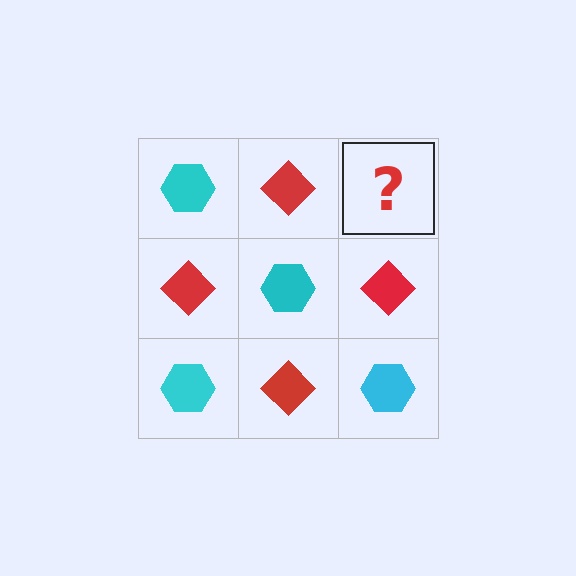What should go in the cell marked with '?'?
The missing cell should contain a cyan hexagon.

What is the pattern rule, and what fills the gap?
The rule is that it alternates cyan hexagon and red diamond in a checkerboard pattern. The gap should be filled with a cyan hexagon.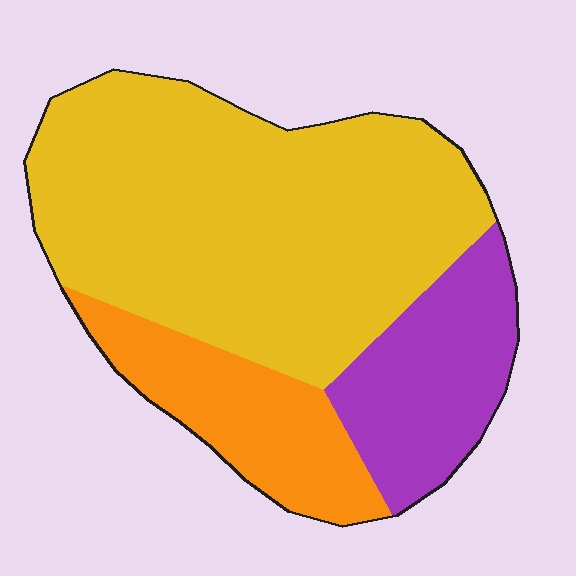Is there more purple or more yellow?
Yellow.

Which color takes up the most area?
Yellow, at roughly 60%.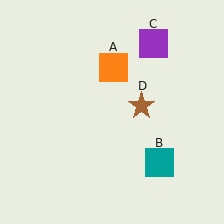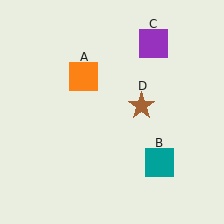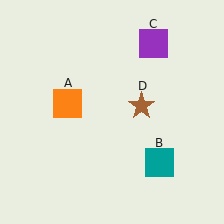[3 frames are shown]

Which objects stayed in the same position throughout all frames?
Teal square (object B) and purple square (object C) and brown star (object D) remained stationary.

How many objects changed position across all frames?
1 object changed position: orange square (object A).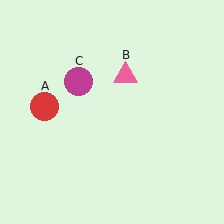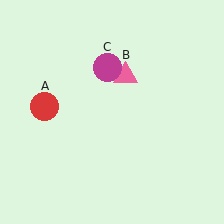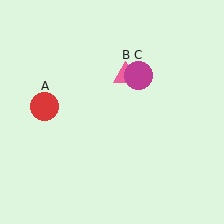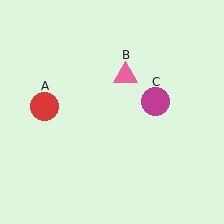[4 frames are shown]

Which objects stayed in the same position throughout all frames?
Red circle (object A) and pink triangle (object B) remained stationary.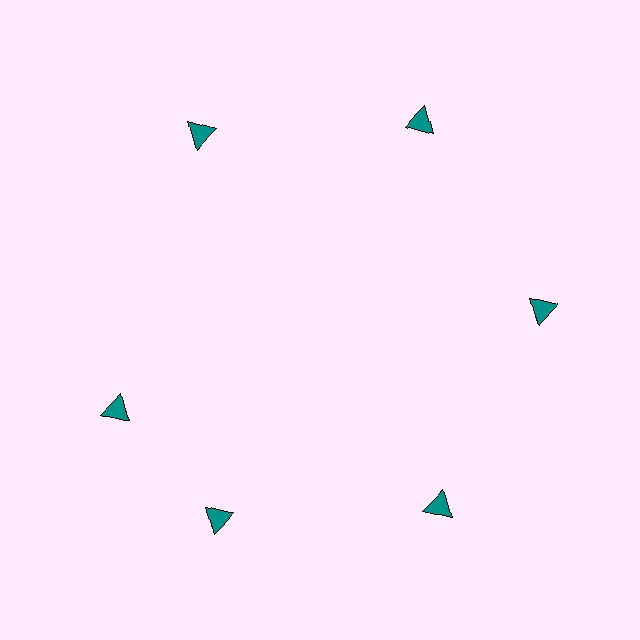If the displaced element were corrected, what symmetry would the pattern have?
It would have 6-fold rotational symmetry — the pattern would map onto itself every 60 degrees.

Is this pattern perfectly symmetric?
No. The 6 teal triangles are arranged in a ring, but one element near the 9 o'clock position is rotated out of alignment along the ring, breaking the 6-fold rotational symmetry.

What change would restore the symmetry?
The symmetry would be restored by rotating it back into even spacing with its neighbors so that all 6 triangles sit at equal angles and equal distance from the center.